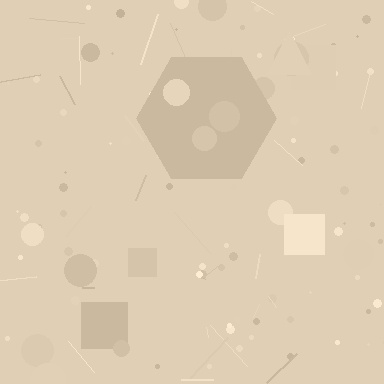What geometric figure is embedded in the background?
A hexagon is embedded in the background.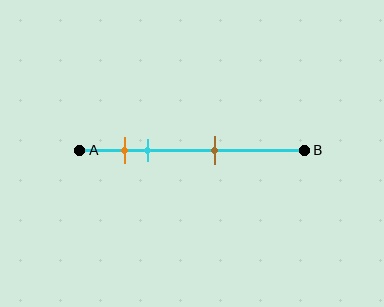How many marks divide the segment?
There are 3 marks dividing the segment.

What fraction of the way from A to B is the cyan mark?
The cyan mark is approximately 30% (0.3) of the way from A to B.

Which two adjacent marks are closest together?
The orange and cyan marks are the closest adjacent pair.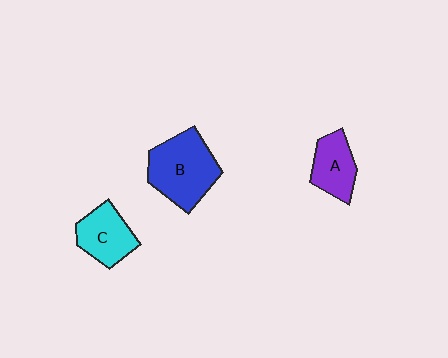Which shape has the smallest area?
Shape A (purple).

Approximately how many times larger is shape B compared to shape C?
Approximately 1.5 times.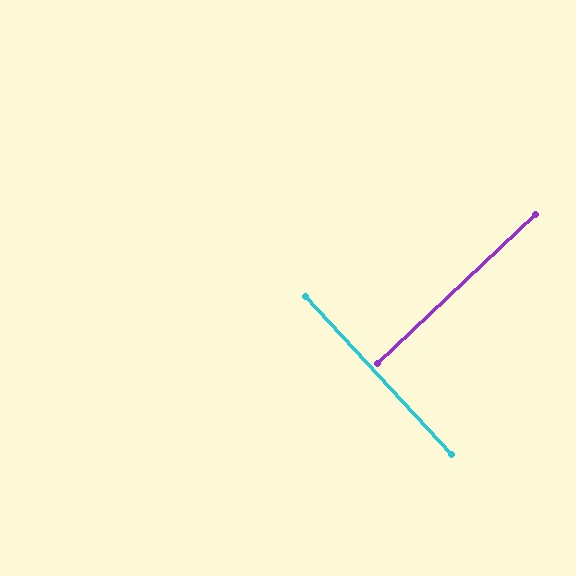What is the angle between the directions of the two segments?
Approximately 89 degrees.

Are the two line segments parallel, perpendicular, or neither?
Perpendicular — they meet at approximately 89°.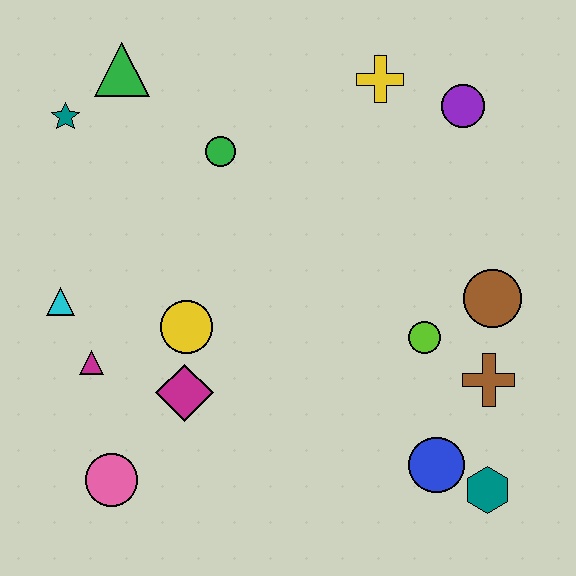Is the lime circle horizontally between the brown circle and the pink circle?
Yes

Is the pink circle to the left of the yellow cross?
Yes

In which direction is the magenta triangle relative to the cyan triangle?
The magenta triangle is below the cyan triangle.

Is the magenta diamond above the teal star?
No